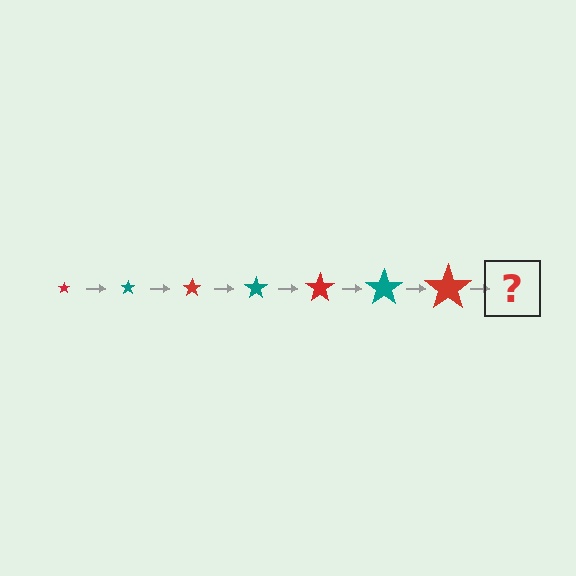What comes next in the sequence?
The next element should be a teal star, larger than the previous one.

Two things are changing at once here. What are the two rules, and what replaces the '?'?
The two rules are that the star grows larger each step and the color cycles through red and teal. The '?' should be a teal star, larger than the previous one.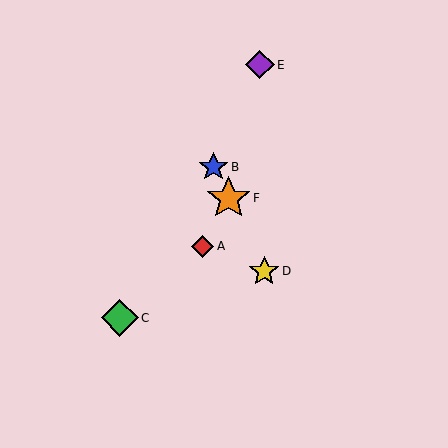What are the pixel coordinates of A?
Object A is at (203, 246).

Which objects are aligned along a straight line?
Objects B, D, F are aligned along a straight line.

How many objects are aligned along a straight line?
3 objects (B, D, F) are aligned along a straight line.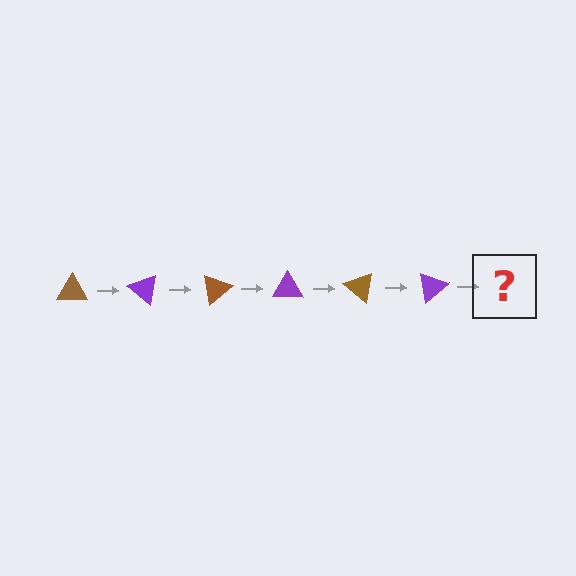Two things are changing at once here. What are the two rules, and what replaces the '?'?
The two rules are that it rotates 40 degrees each step and the color cycles through brown and purple. The '?' should be a brown triangle, rotated 240 degrees from the start.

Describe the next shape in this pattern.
It should be a brown triangle, rotated 240 degrees from the start.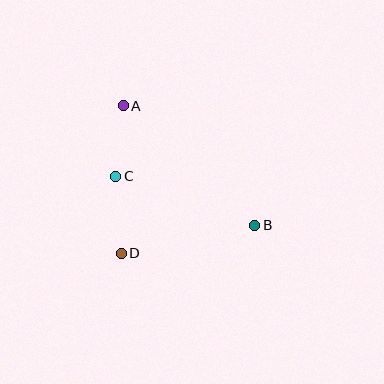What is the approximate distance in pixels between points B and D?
The distance between B and D is approximately 136 pixels.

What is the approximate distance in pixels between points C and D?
The distance between C and D is approximately 77 pixels.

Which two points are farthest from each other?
Points A and B are farthest from each other.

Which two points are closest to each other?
Points A and C are closest to each other.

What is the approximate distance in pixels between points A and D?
The distance between A and D is approximately 147 pixels.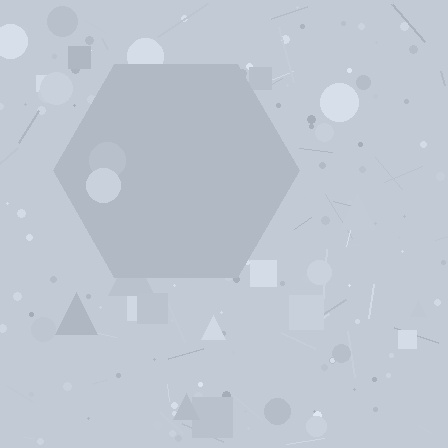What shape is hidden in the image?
A hexagon is hidden in the image.